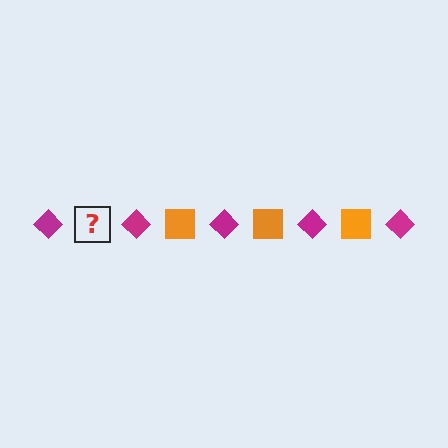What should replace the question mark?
The question mark should be replaced with an orange square.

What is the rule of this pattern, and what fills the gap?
The rule is that the pattern alternates between magenta diamond and orange square. The gap should be filled with an orange square.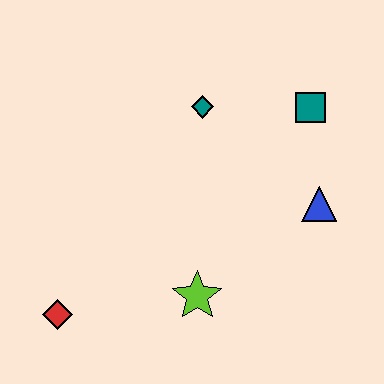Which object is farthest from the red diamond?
The teal square is farthest from the red diamond.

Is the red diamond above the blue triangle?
No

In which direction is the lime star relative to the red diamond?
The lime star is to the right of the red diamond.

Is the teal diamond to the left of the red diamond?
No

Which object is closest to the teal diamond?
The teal square is closest to the teal diamond.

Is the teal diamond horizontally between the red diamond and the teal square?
Yes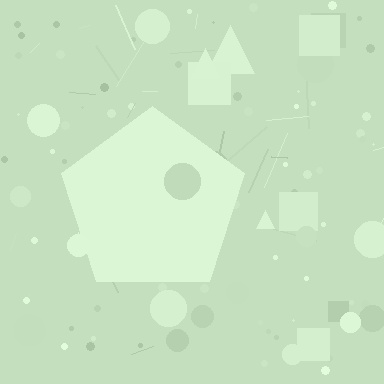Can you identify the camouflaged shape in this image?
The camouflaged shape is a pentagon.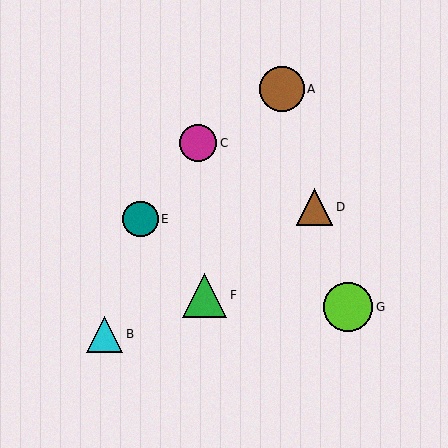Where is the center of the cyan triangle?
The center of the cyan triangle is at (105, 334).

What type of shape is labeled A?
Shape A is a brown circle.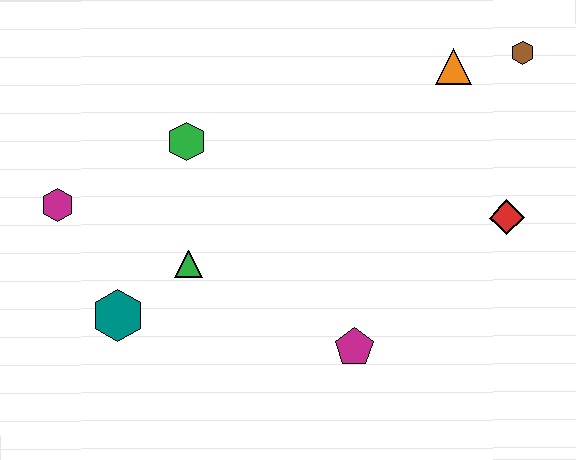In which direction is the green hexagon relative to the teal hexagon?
The green hexagon is above the teal hexagon.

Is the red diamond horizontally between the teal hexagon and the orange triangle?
No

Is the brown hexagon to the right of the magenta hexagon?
Yes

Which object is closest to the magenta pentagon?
The green triangle is closest to the magenta pentagon.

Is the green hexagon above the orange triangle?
No